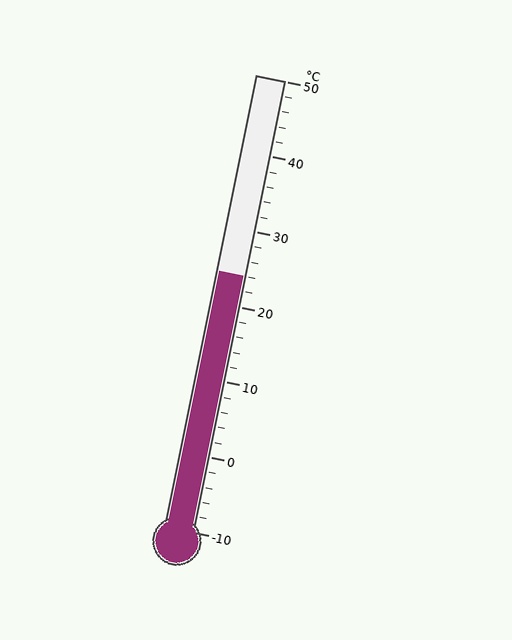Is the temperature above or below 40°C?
The temperature is below 40°C.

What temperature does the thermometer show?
The thermometer shows approximately 24°C.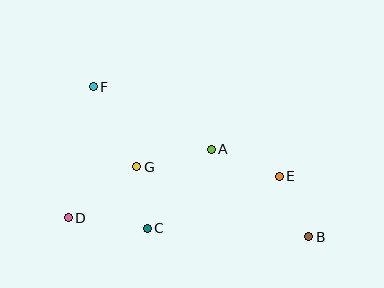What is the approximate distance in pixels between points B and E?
The distance between B and E is approximately 67 pixels.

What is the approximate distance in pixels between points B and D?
The distance between B and D is approximately 242 pixels.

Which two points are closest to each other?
Points C and G are closest to each other.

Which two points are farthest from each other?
Points B and F are farthest from each other.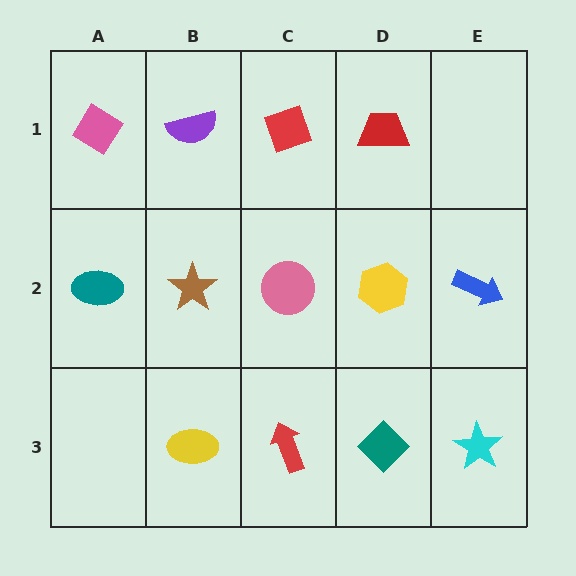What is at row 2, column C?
A pink circle.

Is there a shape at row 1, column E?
No, that cell is empty.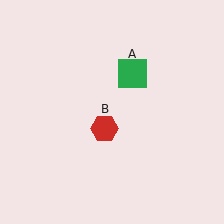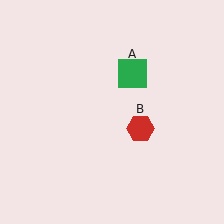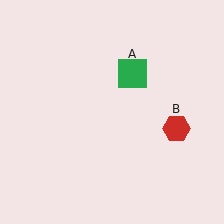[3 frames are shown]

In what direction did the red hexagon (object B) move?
The red hexagon (object B) moved right.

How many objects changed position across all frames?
1 object changed position: red hexagon (object B).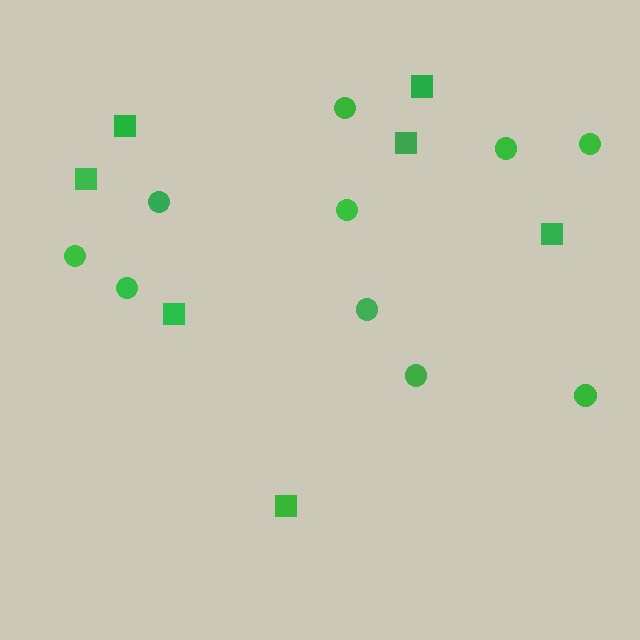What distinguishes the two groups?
There are 2 groups: one group of circles (10) and one group of squares (7).